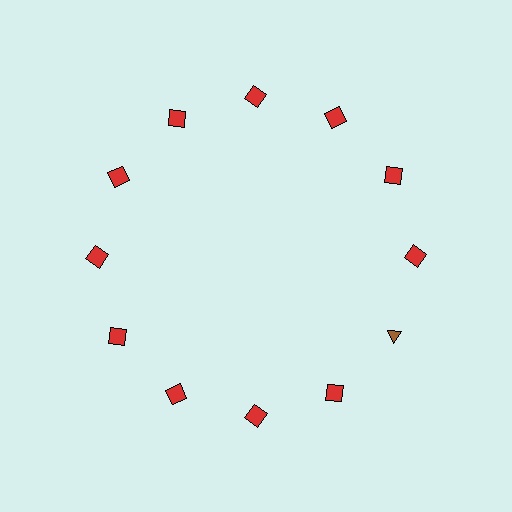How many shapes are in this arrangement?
There are 12 shapes arranged in a ring pattern.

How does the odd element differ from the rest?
It differs in both color (brown instead of red) and shape (triangle instead of square).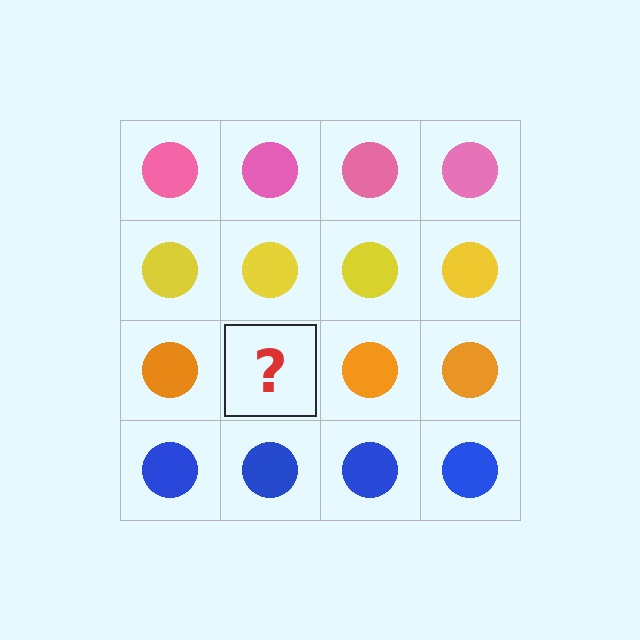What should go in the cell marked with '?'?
The missing cell should contain an orange circle.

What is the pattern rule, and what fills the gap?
The rule is that each row has a consistent color. The gap should be filled with an orange circle.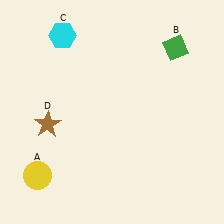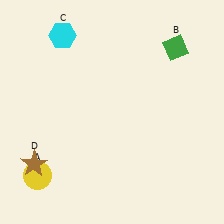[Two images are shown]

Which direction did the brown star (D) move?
The brown star (D) moved down.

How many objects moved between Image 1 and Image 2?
1 object moved between the two images.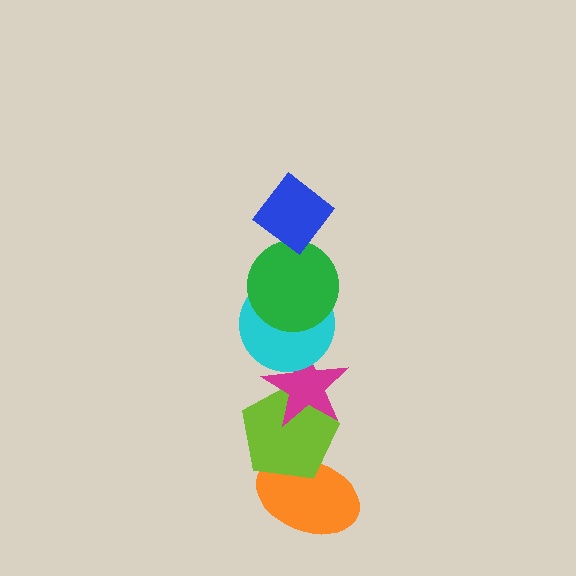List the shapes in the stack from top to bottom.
From top to bottom: the blue diamond, the green circle, the cyan circle, the magenta star, the lime pentagon, the orange ellipse.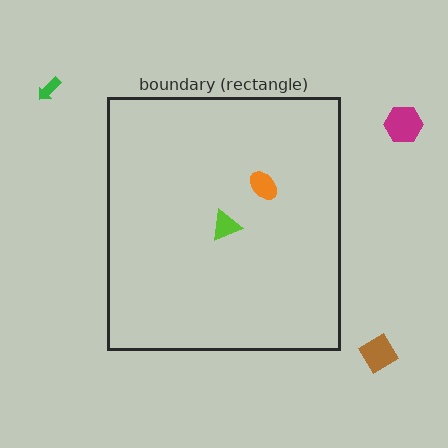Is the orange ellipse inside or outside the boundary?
Inside.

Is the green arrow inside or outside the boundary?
Outside.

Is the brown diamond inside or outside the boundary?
Outside.